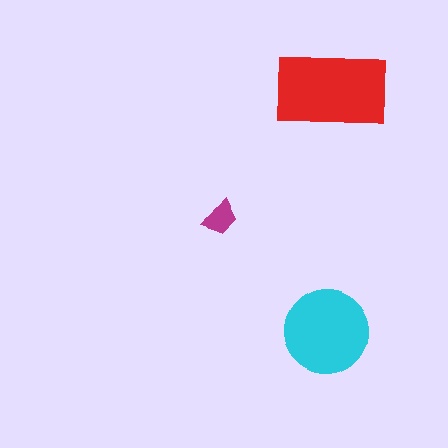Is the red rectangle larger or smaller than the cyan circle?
Larger.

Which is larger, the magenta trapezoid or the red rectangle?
The red rectangle.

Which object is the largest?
The red rectangle.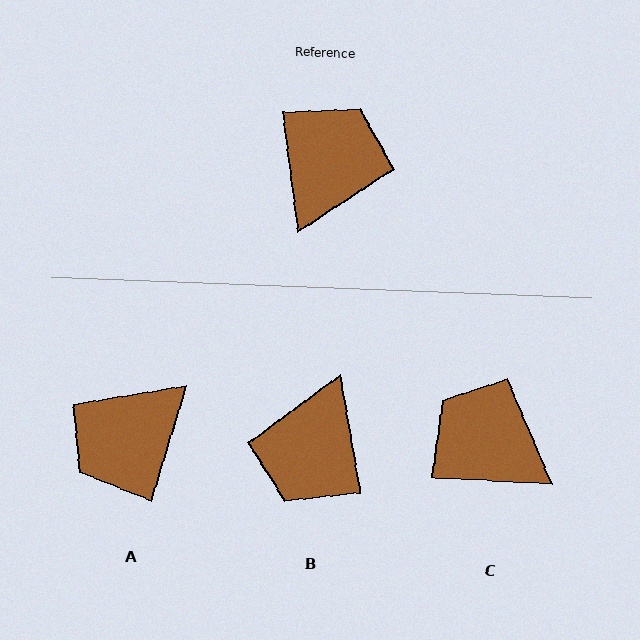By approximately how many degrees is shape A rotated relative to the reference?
Approximately 156 degrees counter-clockwise.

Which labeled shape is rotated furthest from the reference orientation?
B, about 177 degrees away.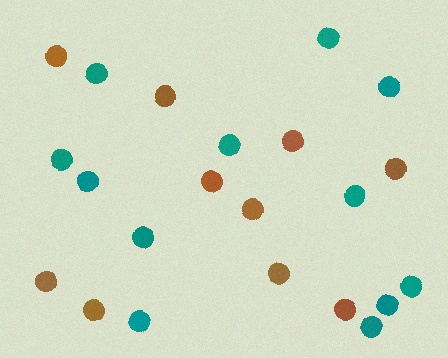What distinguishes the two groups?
There are 2 groups: one group of teal circles (12) and one group of brown circles (10).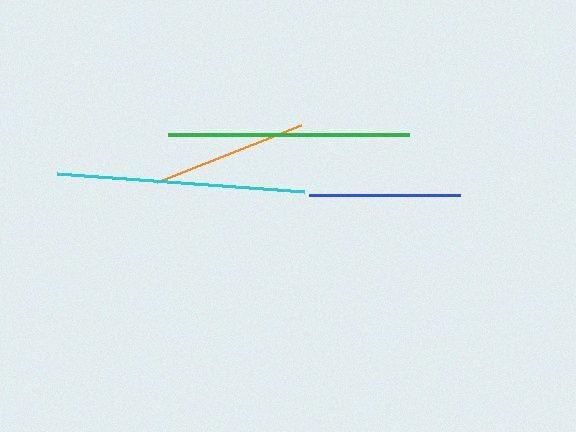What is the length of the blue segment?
The blue segment is approximately 151 pixels long.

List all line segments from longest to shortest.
From longest to shortest: cyan, green, orange, blue.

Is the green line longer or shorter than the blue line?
The green line is longer than the blue line.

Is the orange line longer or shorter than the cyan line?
The cyan line is longer than the orange line.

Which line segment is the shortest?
The blue line is the shortest at approximately 151 pixels.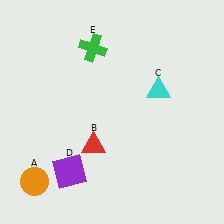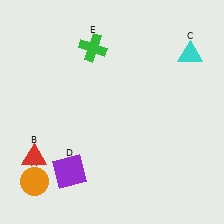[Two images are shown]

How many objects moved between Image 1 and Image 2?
2 objects moved between the two images.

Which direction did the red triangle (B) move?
The red triangle (B) moved left.